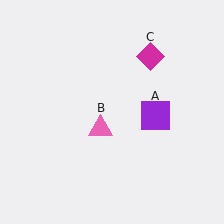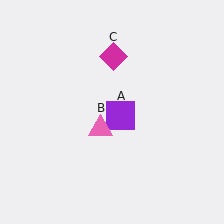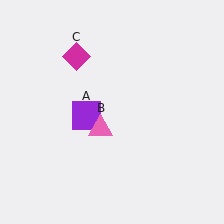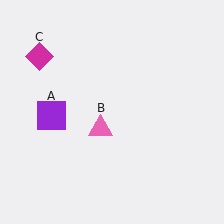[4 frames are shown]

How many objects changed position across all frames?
2 objects changed position: purple square (object A), magenta diamond (object C).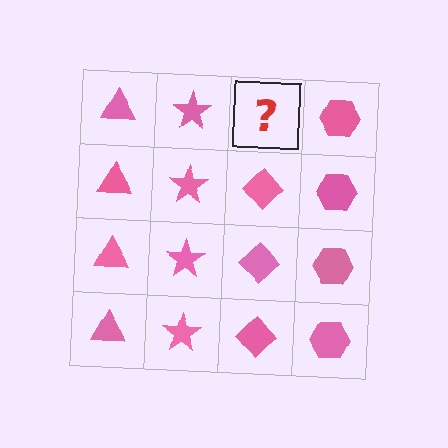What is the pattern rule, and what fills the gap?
The rule is that each column has a consistent shape. The gap should be filled with a pink diamond.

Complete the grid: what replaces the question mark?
The question mark should be replaced with a pink diamond.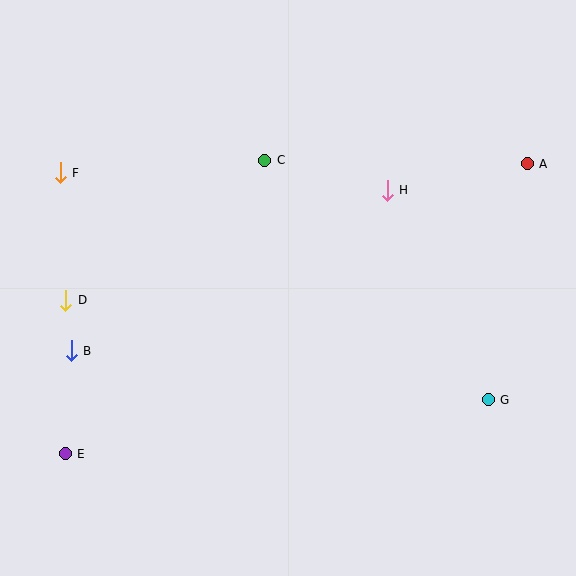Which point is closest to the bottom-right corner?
Point G is closest to the bottom-right corner.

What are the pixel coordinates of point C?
Point C is at (265, 160).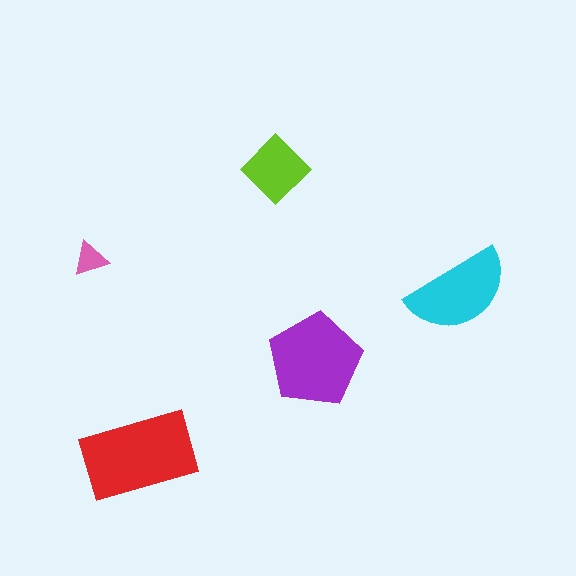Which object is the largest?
The red rectangle.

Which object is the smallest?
The pink triangle.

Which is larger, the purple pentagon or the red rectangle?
The red rectangle.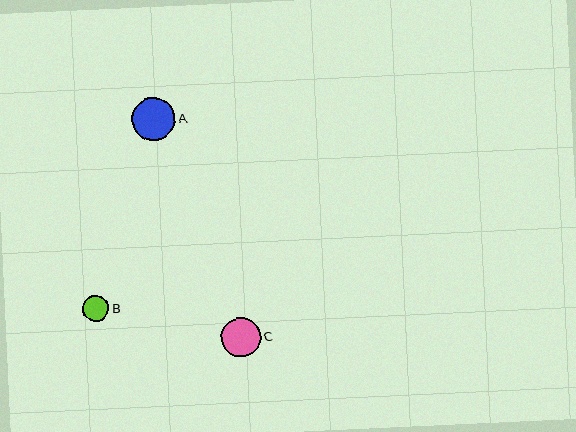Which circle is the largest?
Circle A is the largest with a size of approximately 43 pixels.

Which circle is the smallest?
Circle B is the smallest with a size of approximately 26 pixels.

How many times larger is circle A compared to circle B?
Circle A is approximately 1.7 times the size of circle B.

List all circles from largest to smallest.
From largest to smallest: A, C, B.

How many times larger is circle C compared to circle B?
Circle C is approximately 1.5 times the size of circle B.